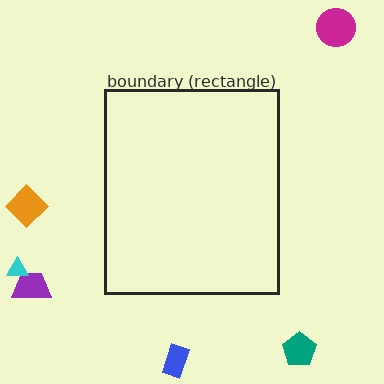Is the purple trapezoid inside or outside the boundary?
Outside.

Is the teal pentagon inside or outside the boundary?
Outside.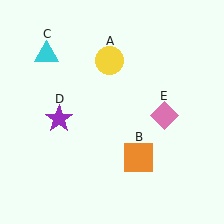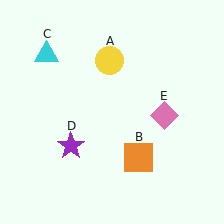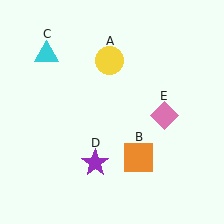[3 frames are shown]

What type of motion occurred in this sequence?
The purple star (object D) rotated counterclockwise around the center of the scene.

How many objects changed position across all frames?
1 object changed position: purple star (object D).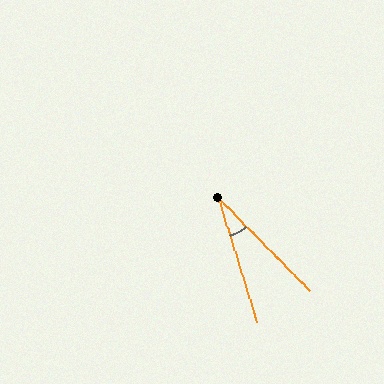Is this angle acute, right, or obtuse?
It is acute.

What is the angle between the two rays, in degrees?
Approximately 27 degrees.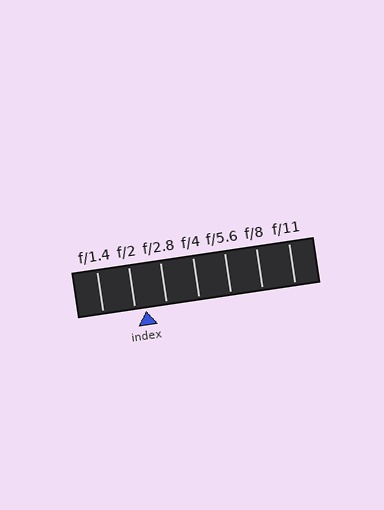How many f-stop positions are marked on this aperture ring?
There are 7 f-stop positions marked.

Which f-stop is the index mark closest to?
The index mark is closest to f/2.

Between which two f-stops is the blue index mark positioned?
The index mark is between f/2 and f/2.8.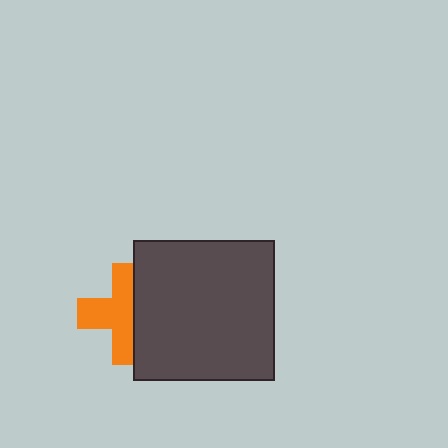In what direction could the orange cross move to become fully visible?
The orange cross could move left. That would shift it out from behind the dark gray square entirely.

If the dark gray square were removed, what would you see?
You would see the complete orange cross.